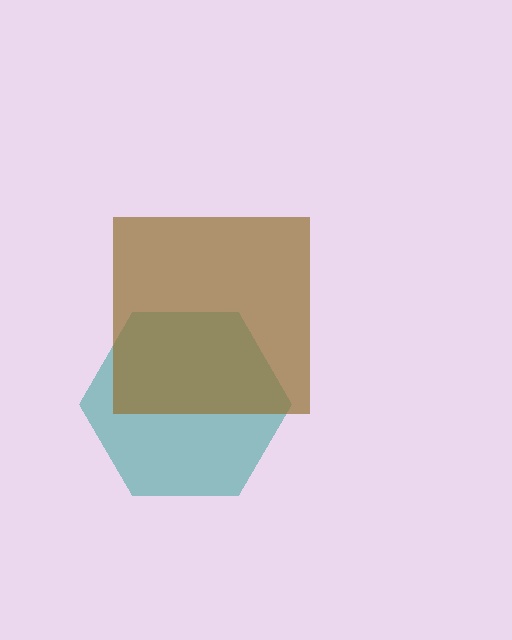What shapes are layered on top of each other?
The layered shapes are: a teal hexagon, a brown square.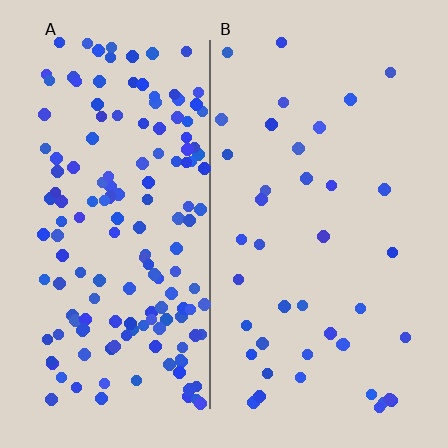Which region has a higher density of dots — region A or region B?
A (the left).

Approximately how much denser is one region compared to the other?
Approximately 3.8× — region A over region B.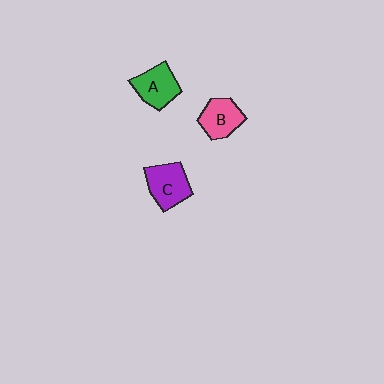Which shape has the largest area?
Shape C (purple).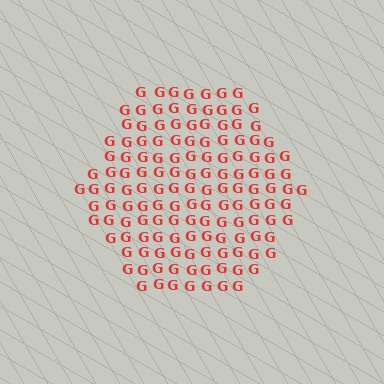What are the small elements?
The small elements are letter G's.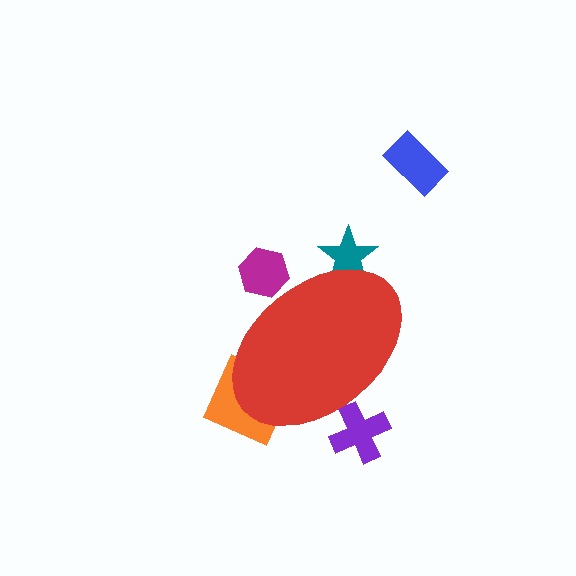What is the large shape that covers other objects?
A red ellipse.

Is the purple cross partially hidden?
Yes, the purple cross is partially hidden behind the red ellipse.